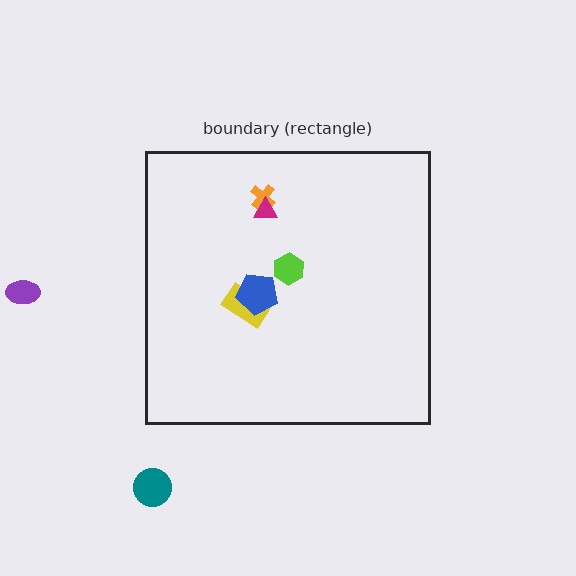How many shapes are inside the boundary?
5 inside, 2 outside.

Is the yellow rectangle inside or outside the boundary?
Inside.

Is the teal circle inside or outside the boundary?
Outside.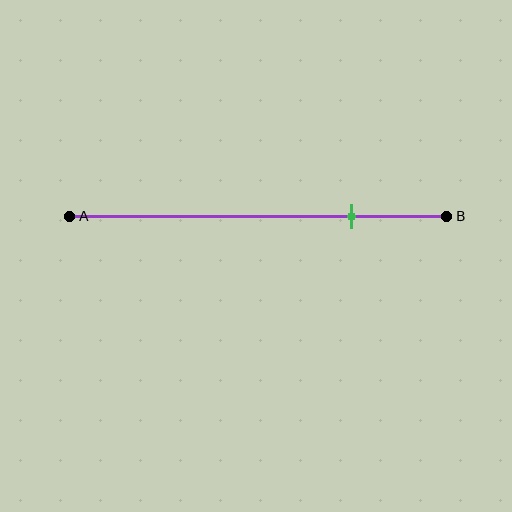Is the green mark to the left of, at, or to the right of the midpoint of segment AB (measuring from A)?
The green mark is to the right of the midpoint of segment AB.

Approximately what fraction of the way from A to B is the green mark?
The green mark is approximately 75% of the way from A to B.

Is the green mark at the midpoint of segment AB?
No, the mark is at about 75% from A, not at the 50% midpoint.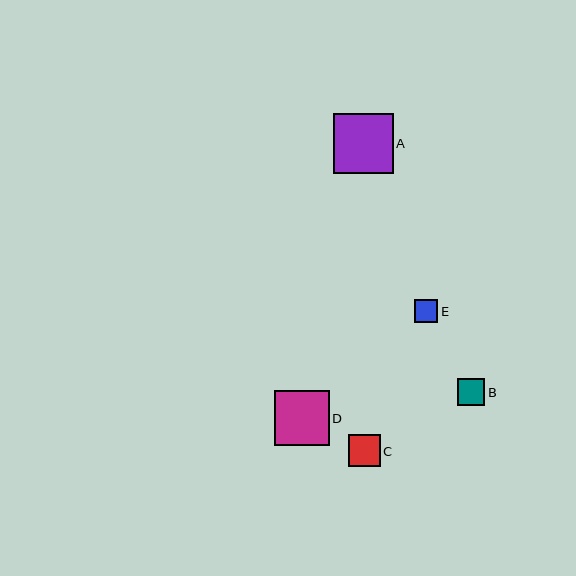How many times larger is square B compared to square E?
Square B is approximately 1.2 times the size of square E.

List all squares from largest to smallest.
From largest to smallest: A, D, C, B, E.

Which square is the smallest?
Square E is the smallest with a size of approximately 23 pixels.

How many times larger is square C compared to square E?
Square C is approximately 1.4 times the size of square E.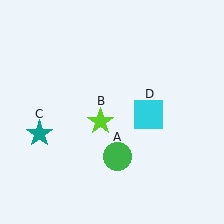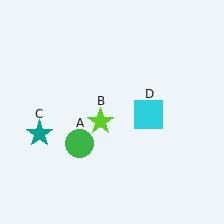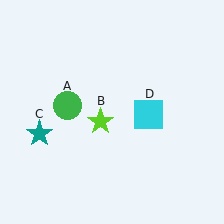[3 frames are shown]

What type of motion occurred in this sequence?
The green circle (object A) rotated clockwise around the center of the scene.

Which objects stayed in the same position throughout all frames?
Lime star (object B) and teal star (object C) and cyan square (object D) remained stationary.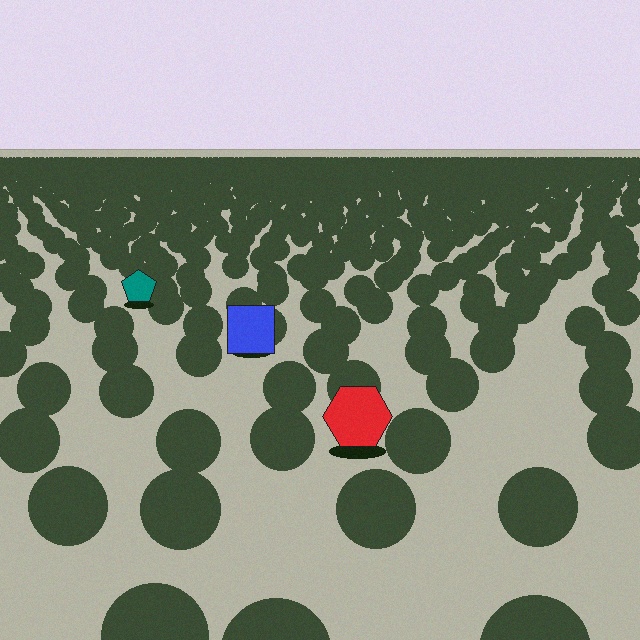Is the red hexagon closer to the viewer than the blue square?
Yes. The red hexagon is closer — you can tell from the texture gradient: the ground texture is coarser near it.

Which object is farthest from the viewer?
The teal pentagon is farthest from the viewer. It appears smaller and the ground texture around it is denser.